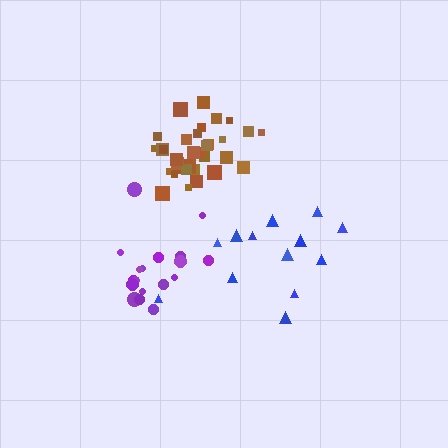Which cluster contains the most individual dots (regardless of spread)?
Brown (35).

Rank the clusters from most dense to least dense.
brown, purple, blue.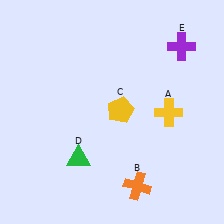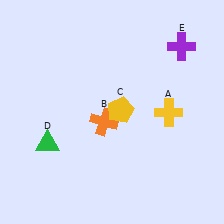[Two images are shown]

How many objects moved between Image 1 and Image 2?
2 objects moved between the two images.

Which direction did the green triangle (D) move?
The green triangle (D) moved left.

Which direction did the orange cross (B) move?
The orange cross (B) moved up.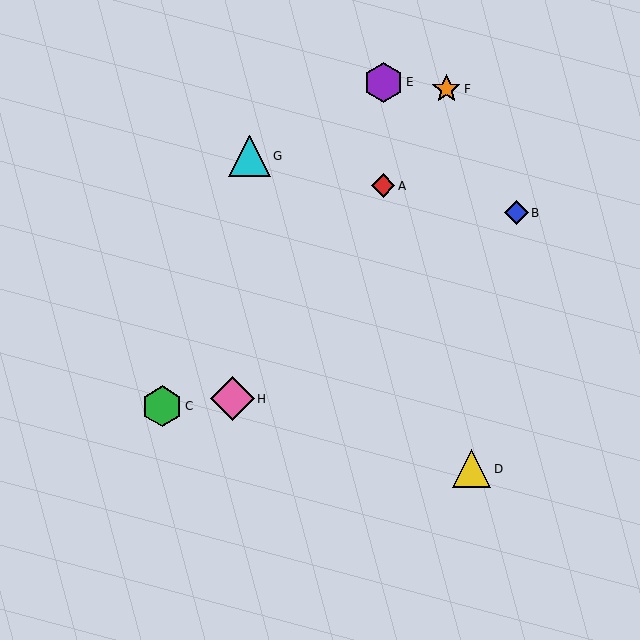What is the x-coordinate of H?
Object H is at x≈232.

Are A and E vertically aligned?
Yes, both are at x≈383.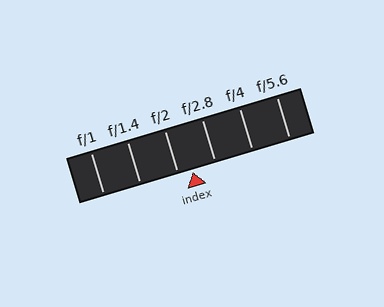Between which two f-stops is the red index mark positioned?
The index mark is between f/2 and f/2.8.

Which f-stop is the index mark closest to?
The index mark is closest to f/2.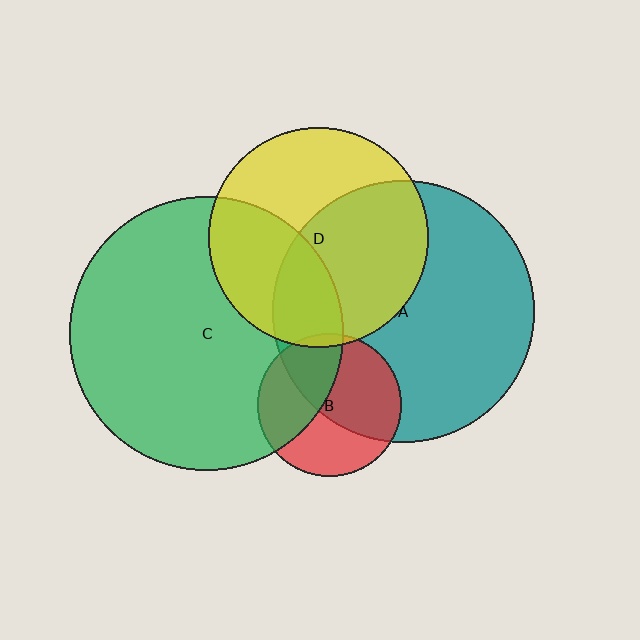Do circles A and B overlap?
Yes.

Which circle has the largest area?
Circle C (green).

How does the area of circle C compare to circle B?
Approximately 3.6 times.